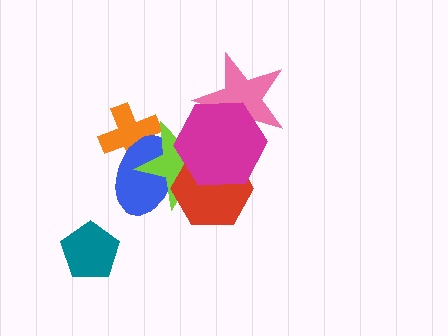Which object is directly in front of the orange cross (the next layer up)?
The blue ellipse is directly in front of the orange cross.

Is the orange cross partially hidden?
Yes, it is partially covered by another shape.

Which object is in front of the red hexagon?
The magenta hexagon is in front of the red hexagon.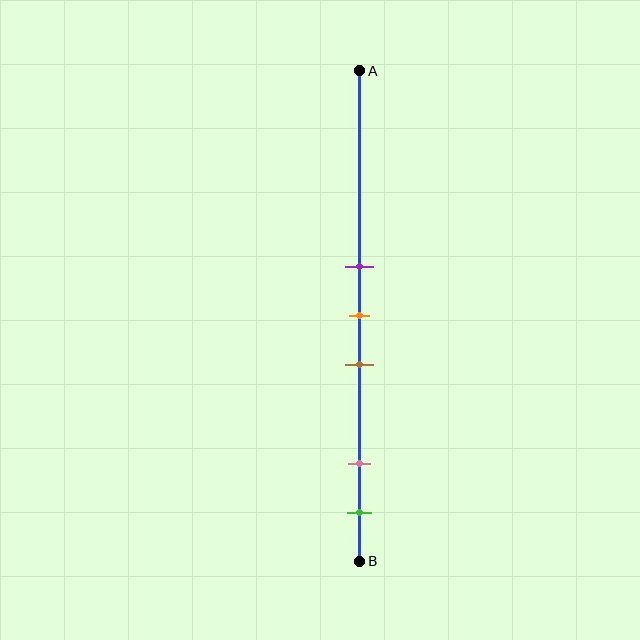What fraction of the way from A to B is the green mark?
The green mark is approximately 90% (0.9) of the way from A to B.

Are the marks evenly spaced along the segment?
No, the marks are not evenly spaced.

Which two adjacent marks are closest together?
The purple and orange marks are the closest adjacent pair.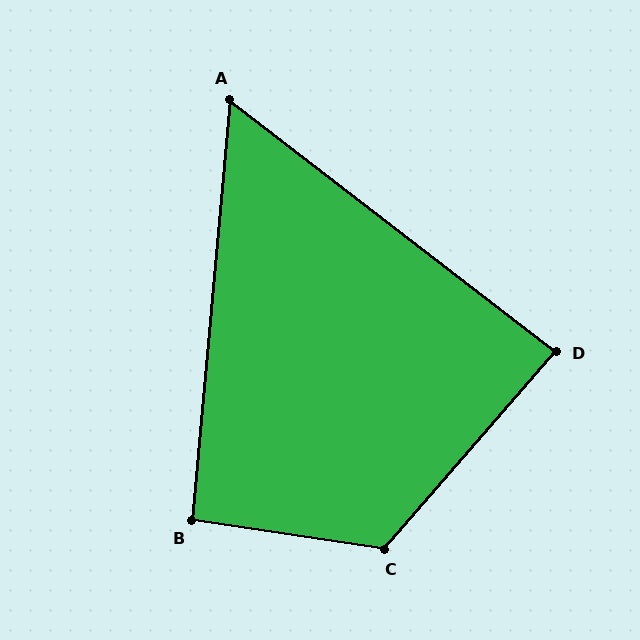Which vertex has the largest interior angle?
C, at approximately 122 degrees.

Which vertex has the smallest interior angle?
A, at approximately 58 degrees.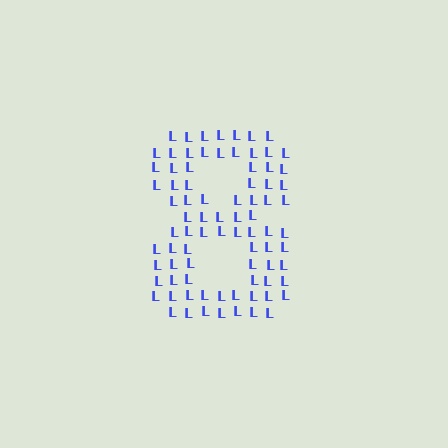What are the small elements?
The small elements are letter L's.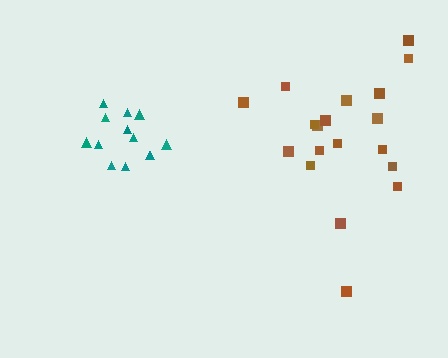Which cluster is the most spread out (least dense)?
Brown.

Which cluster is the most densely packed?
Teal.